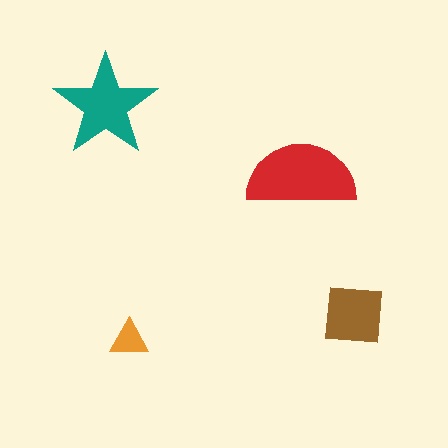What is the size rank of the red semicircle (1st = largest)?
1st.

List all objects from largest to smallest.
The red semicircle, the teal star, the brown square, the orange triangle.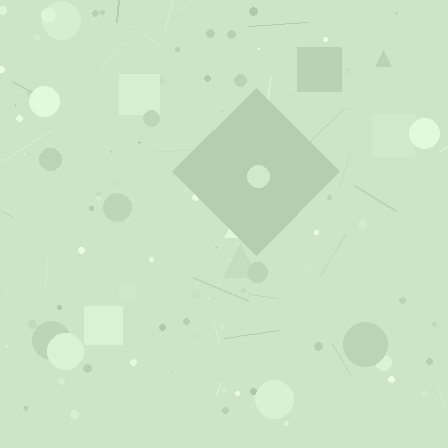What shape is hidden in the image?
A diamond is hidden in the image.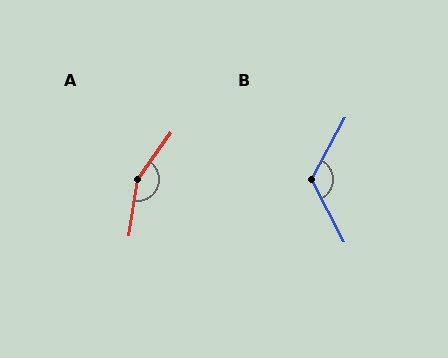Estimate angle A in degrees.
Approximately 152 degrees.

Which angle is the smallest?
B, at approximately 125 degrees.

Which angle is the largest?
A, at approximately 152 degrees.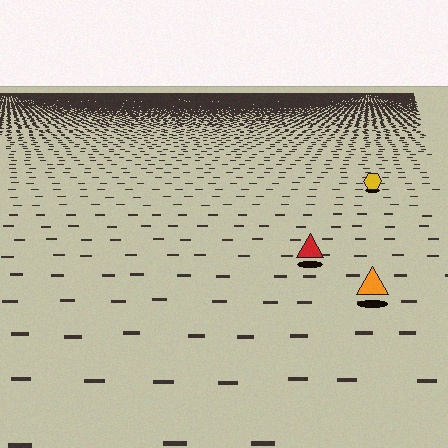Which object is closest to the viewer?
The orange triangle is closest. The texture marks near it are larger and more spread out.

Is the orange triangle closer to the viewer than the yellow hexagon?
Yes. The orange triangle is closer — you can tell from the texture gradient: the ground texture is coarser near it.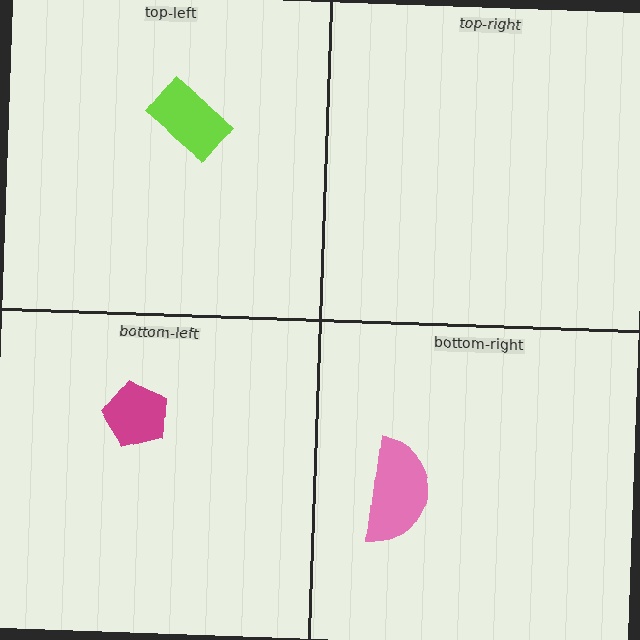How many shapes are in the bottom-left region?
1.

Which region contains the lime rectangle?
The top-left region.